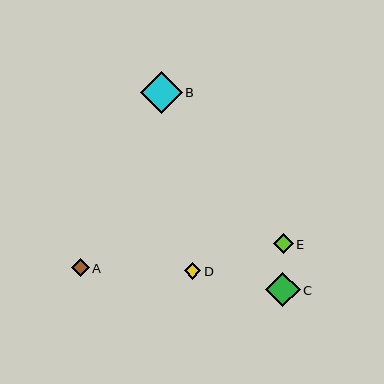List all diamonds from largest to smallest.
From largest to smallest: B, C, E, A, D.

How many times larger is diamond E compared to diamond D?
Diamond E is approximately 1.2 times the size of diamond D.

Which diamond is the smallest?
Diamond D is the smallest with a size of approximately 17 pixels.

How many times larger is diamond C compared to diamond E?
Diamond C is approximately 1.7 times the size of diamond E.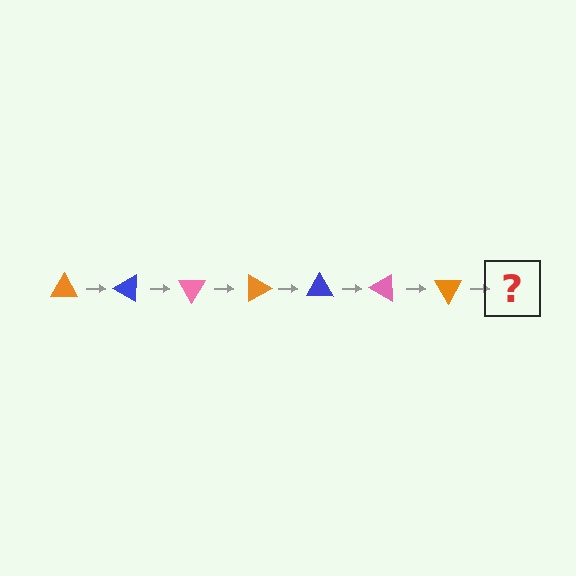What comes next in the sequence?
The next element should be a blue triangle, rotated 210 degrees from the start.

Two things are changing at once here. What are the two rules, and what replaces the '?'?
The two rules are that it rotates 30 degrees each step and the color cycles through orange, blue, and pink. The '?' should be a blue triangle, rotated 210 degrees from the start.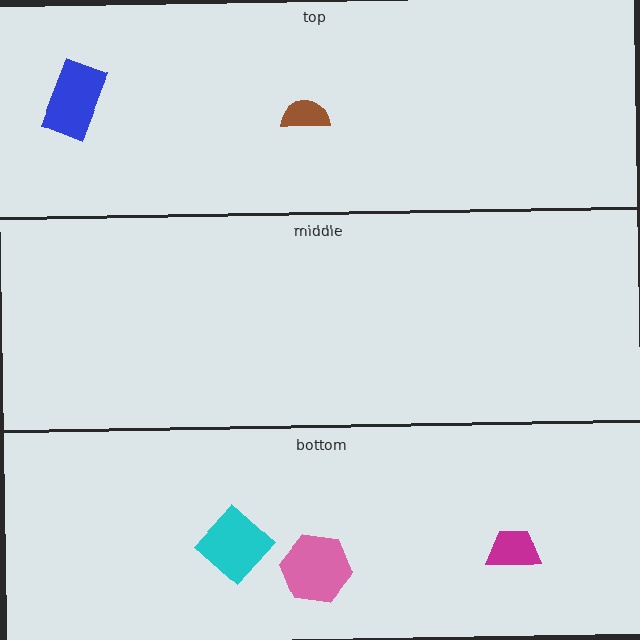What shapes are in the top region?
The blue rectangle, the brown semicircle.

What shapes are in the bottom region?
The magenta trapezoid, the cyan diamond, the pink hexagon.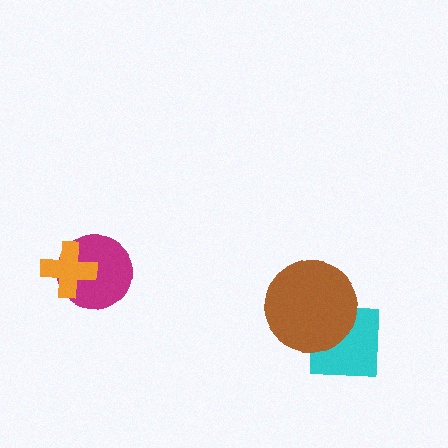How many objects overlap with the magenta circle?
1 object overlaps with the magenta circle.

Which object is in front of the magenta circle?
The orange cross is in front of the magenta circle.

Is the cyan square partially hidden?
Yes, it is partially covered by another shape.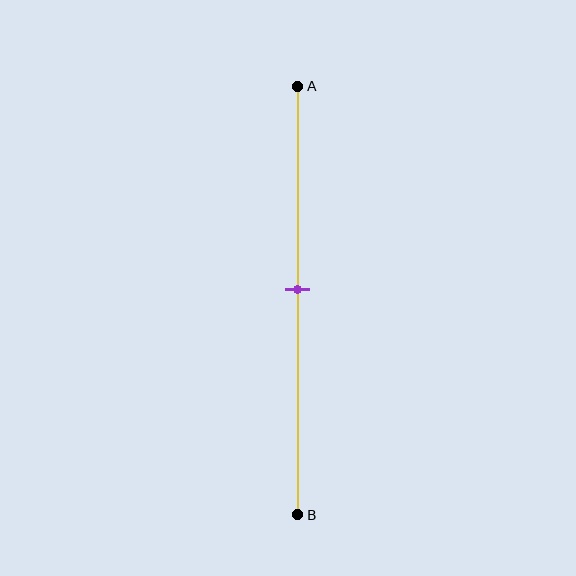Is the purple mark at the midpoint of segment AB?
Yes, the mark is approximately at the midpoint.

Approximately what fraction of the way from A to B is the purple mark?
The purple mark is approximately 45% of the way from A to B.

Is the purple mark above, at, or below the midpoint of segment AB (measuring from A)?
The purple mark is approximately at the midpoint of segment AB.